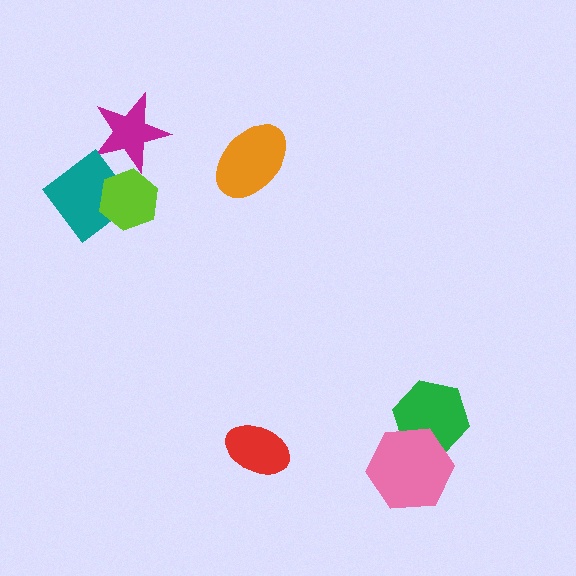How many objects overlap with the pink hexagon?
1 object overlaps with the pink hexagon.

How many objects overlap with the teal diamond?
2 objects overlap with the teal diamond.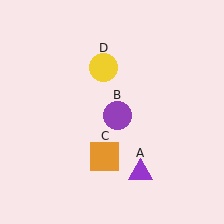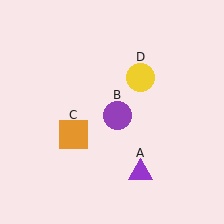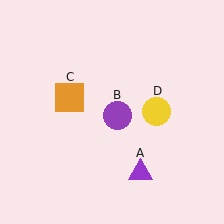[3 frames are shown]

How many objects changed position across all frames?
2 objects changed position: orange square (object C), yellow circle (object D).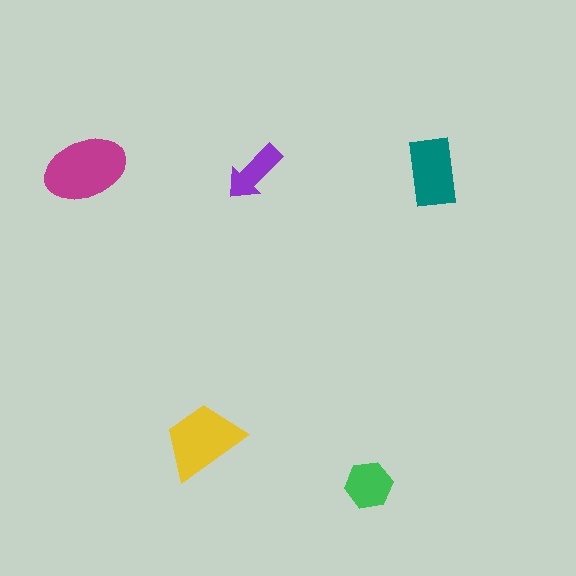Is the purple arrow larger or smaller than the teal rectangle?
Smaller.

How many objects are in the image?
There are 5 objects in the image.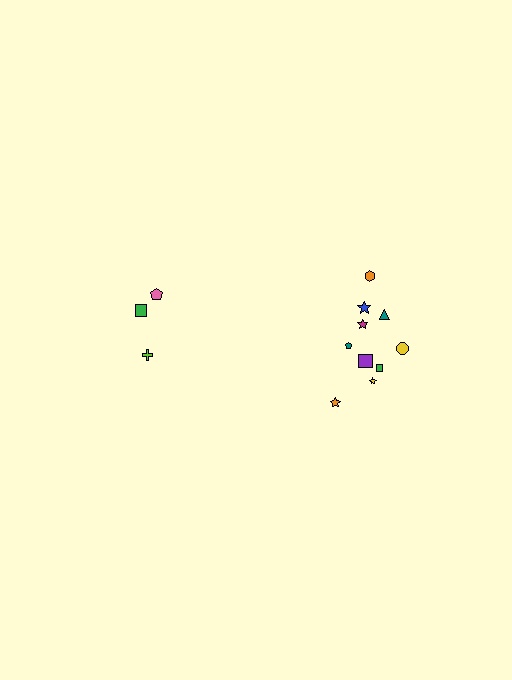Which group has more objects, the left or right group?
The right group.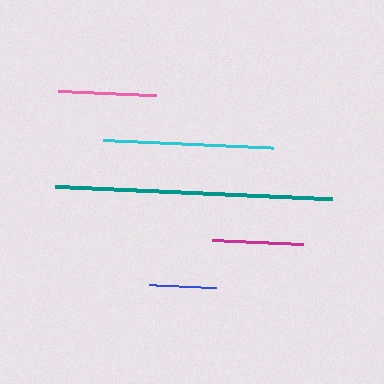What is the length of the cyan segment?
The cyan segment is approximately 170 pixels long.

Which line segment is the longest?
The teal line is the longest at approximately 277 pixels.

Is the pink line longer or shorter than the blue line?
The pink line is longer than the blue line.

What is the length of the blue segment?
The blue segment is approximately 67 pixels long.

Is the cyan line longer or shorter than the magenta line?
The cyan line is longer than the magenta line.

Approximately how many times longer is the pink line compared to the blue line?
The pink line is approximately 1.5 times the length of the blue line.